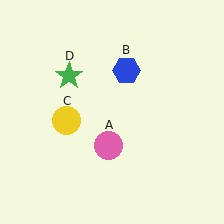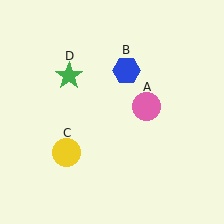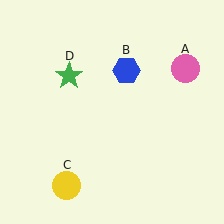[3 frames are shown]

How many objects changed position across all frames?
2 objects changed position: pink circle (object A), yellow circle (object C).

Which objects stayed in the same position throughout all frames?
Blue hexagon (object B) and green star (object D) remained stationary.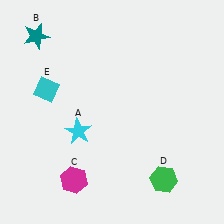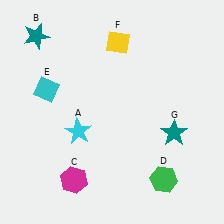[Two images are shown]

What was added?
A yellow diamond (F), a teal star (G) were added in Image 2.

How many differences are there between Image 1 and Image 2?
There are 2 differences between the two images.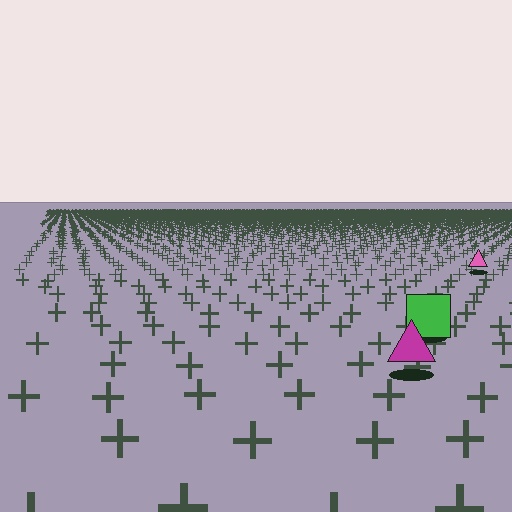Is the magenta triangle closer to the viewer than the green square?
Yes. The magenta triangle is closer — you can tell from the texture gradient: the ground texture is coarser near it.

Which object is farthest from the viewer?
The pink triangle is farthest from the viewer. It appears smaller and the ground texture around it is denser.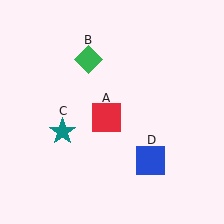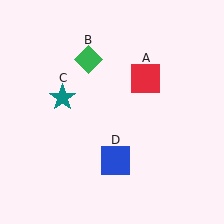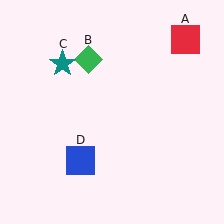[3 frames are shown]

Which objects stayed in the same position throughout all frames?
Green diamond (object B) remained stationary.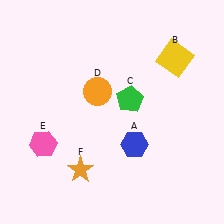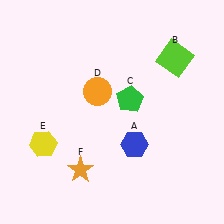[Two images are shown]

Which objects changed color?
B changed from yellow to lime. E changed from pink to yellow.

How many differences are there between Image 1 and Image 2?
There are 2 differences between the two images.